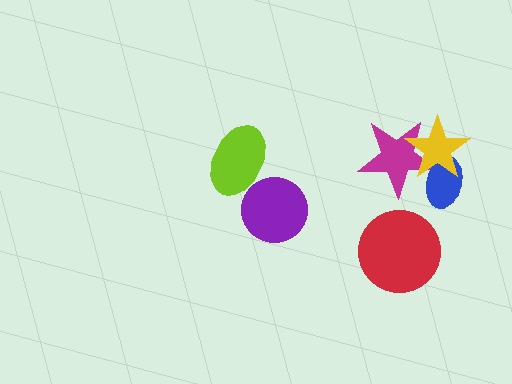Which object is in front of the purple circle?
The lime ellipse is in front of the purple circle.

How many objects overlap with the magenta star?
2 objects overlap with the magenta star.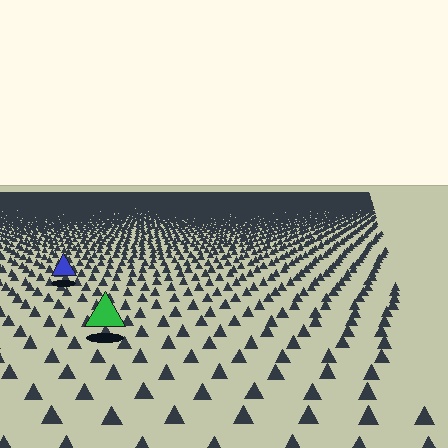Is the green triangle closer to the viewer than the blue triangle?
Yes. The green triangle is closer — you can tell from the texture gradient: the ground texture is coarser near it.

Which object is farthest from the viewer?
The blue triangle is farthest from the viewer. It appears smaller and the ground texture around it is denser.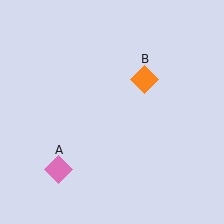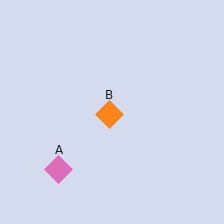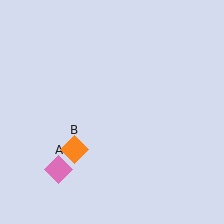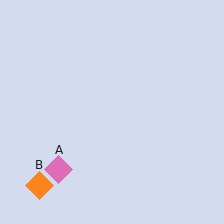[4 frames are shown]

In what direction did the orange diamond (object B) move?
The orange diamond (object B) moved down and to the left.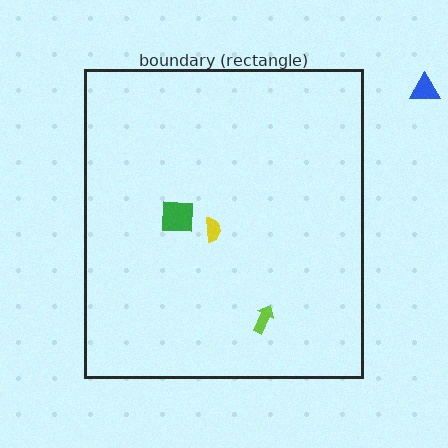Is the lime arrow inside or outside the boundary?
Inside.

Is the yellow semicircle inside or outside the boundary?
Inside.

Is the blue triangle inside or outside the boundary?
Outside.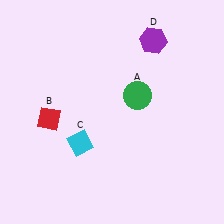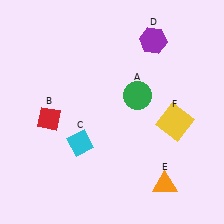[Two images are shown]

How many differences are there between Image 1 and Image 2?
There are 2 differences between the two images.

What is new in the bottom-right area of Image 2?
A yellow square (F) was added in the bottom-right area of Image 2.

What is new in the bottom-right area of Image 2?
An orange triangle (E) was added in the bottom-right area of Image 2.